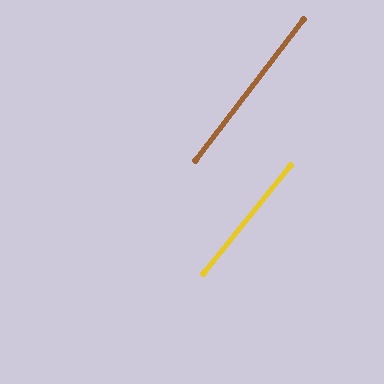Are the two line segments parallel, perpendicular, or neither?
Parallel — their directions differ by only 1.4°.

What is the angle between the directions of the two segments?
Approximately 1 degree.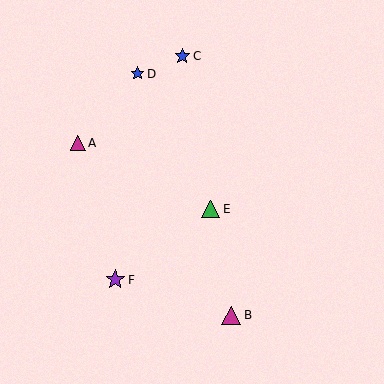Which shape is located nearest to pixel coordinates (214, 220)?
The green triangle (labeled E) at (211, 209) is nearest to that location.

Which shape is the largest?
The purple star (labeled F) is the largest.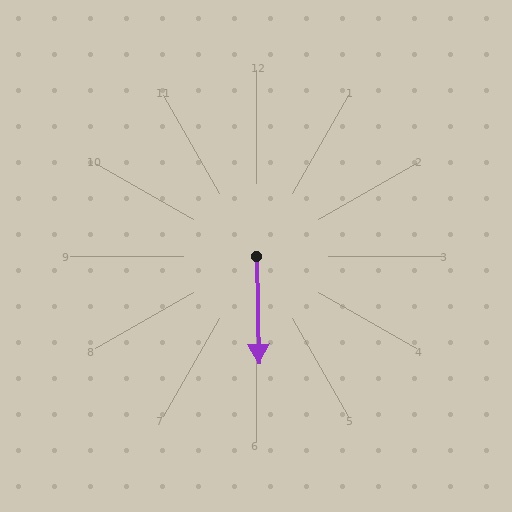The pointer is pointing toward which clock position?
Roughly 6 o'clock.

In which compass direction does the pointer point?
South.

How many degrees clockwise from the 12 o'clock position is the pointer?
Approximately 178 degrees.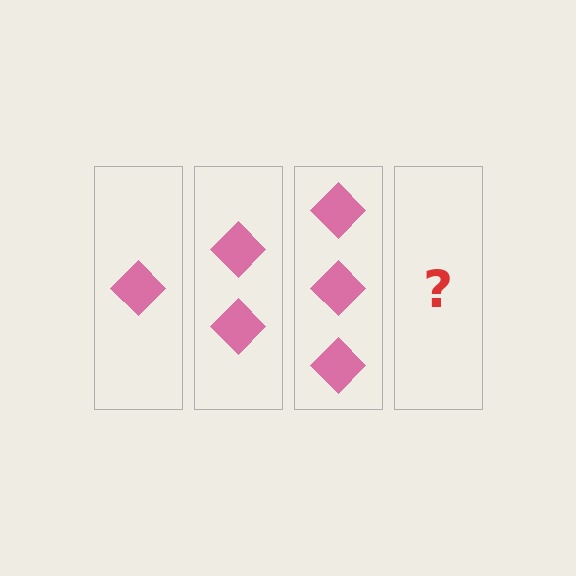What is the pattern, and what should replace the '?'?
The pattern is that each step adds one more diamond. The '?' should be 4 diamonds.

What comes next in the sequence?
The next element should be 4 diamonds.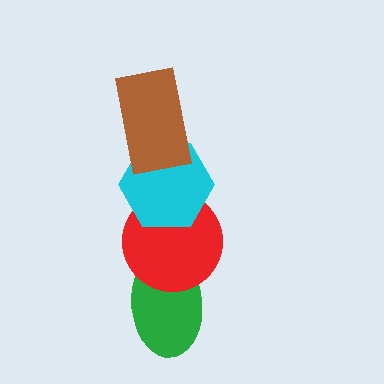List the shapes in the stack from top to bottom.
From top to bottom: the brown rectangle, the cyan hexagon, the red circle, the green ellipse.